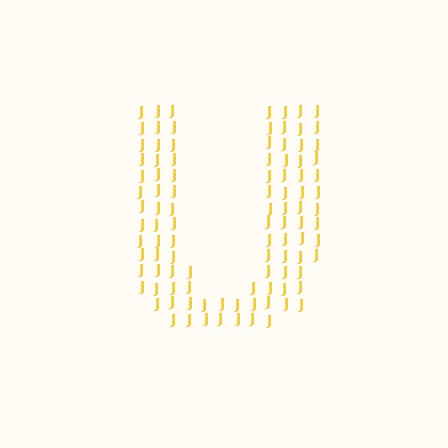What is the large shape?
The large shape is the letter U.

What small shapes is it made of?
It is made of small letter J's.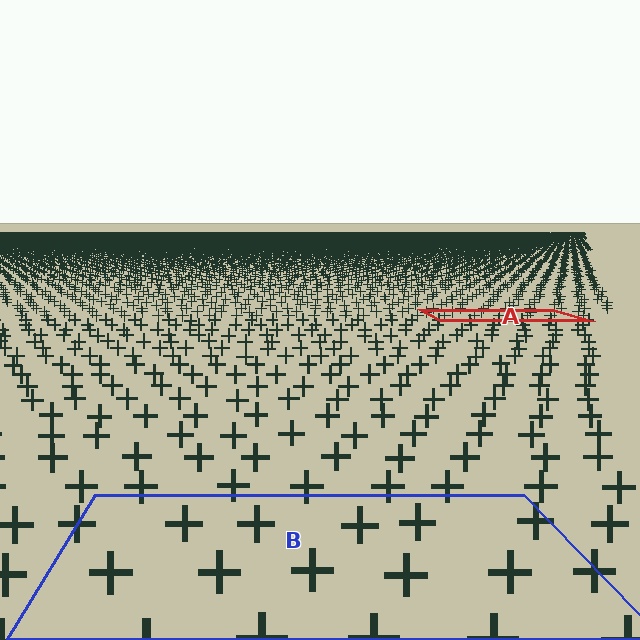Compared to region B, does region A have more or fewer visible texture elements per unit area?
Region A has more texture elements per unit area — they are packed more densely because it is farther away.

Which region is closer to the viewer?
Region B is closer. The texture elements there are larger and more spread out.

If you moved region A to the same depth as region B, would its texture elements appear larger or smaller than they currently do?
They would appear larger. At a closer depth, the same texture elements are projected at a bigger on-screen size.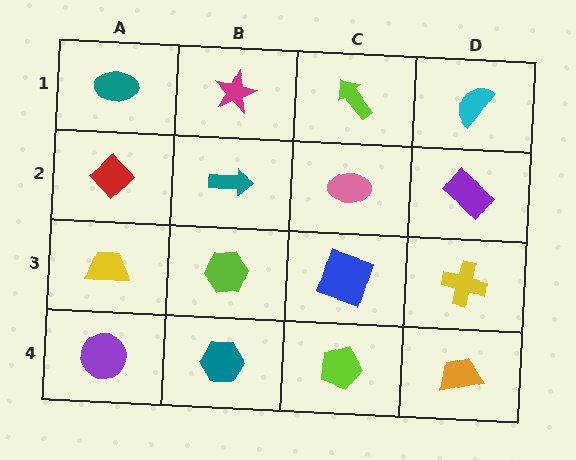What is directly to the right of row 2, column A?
A teal arrow.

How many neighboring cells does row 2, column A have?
3.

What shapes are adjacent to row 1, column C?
A pink ellipse (row 2, column C), a magenta star (row 1, column B), a cyan semicircle (row 1, column D).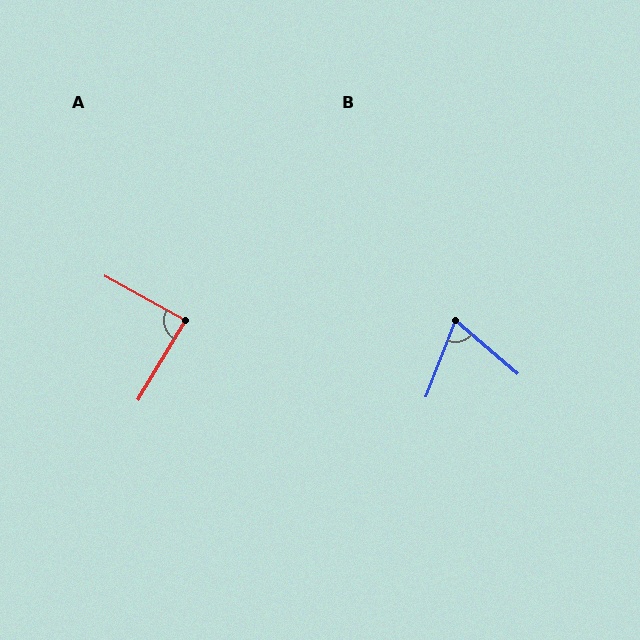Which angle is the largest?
A, at approximately 88 degrees.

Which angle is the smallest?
B, at approximately 71 degrees.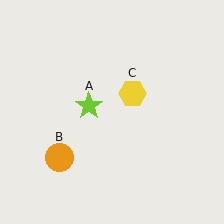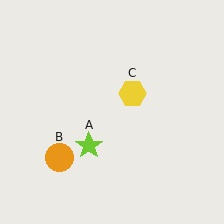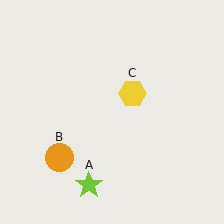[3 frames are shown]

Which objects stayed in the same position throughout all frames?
Orange circle (object B) and yellow hexagon (object C) remained stationary.